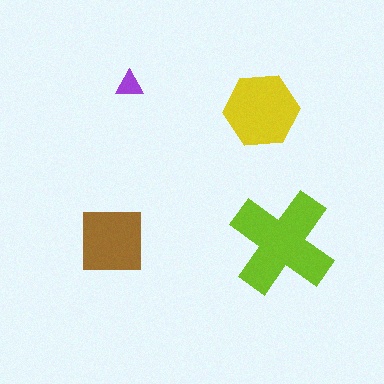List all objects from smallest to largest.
The purple triangle, the brown square, the yellow hexagon, the lime cross.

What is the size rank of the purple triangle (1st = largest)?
4th.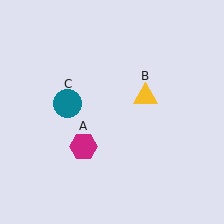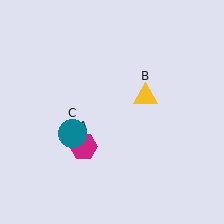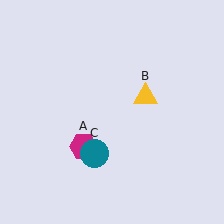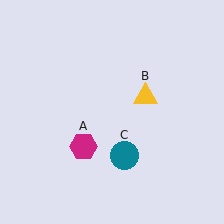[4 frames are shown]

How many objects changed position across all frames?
1 object changed position: teal circle (object C).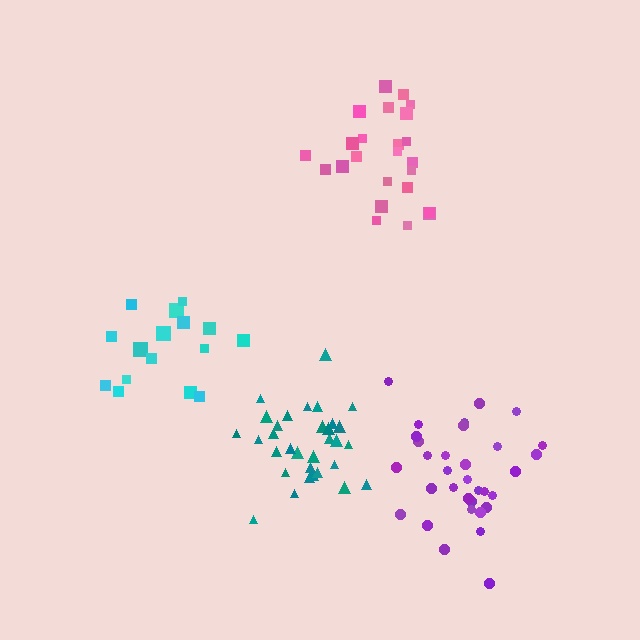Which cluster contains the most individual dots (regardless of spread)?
Teal (33).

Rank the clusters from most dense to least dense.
teal, pink, purple, cyan.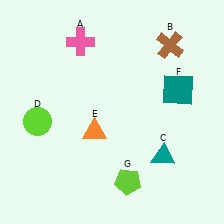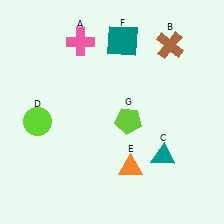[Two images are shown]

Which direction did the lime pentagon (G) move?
The lime pentagon (G) moved up.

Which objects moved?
The objects that moved are: the orange triangle (E), the teal square (F), the lime pentagon (G).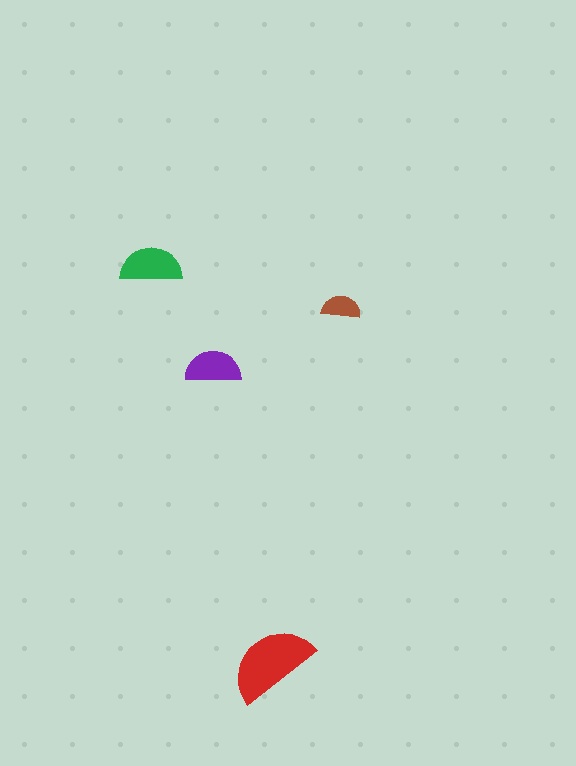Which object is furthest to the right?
The brown semicircle is rightmost.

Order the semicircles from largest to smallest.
the red one, the green one, the purple one, the brown one.